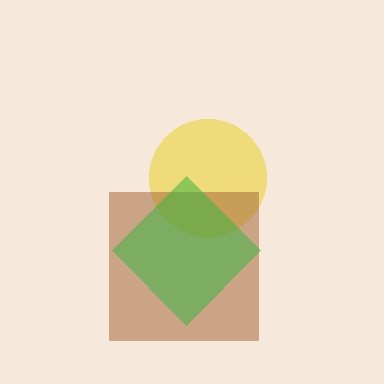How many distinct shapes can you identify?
There are 3 distinct shapes: a yellow circle, a brown square, a green diamond.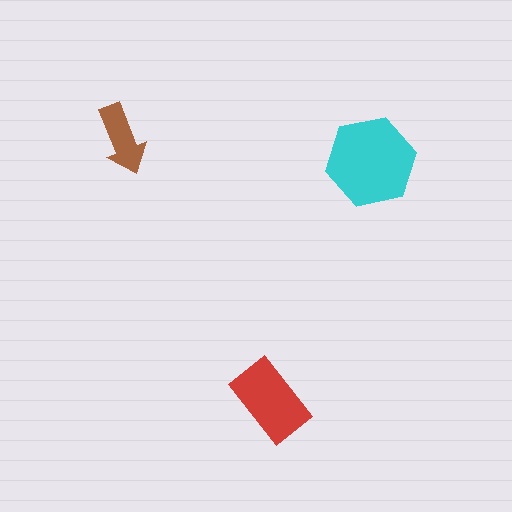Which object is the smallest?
The brown arrow.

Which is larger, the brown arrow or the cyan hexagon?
The cyan hexagon.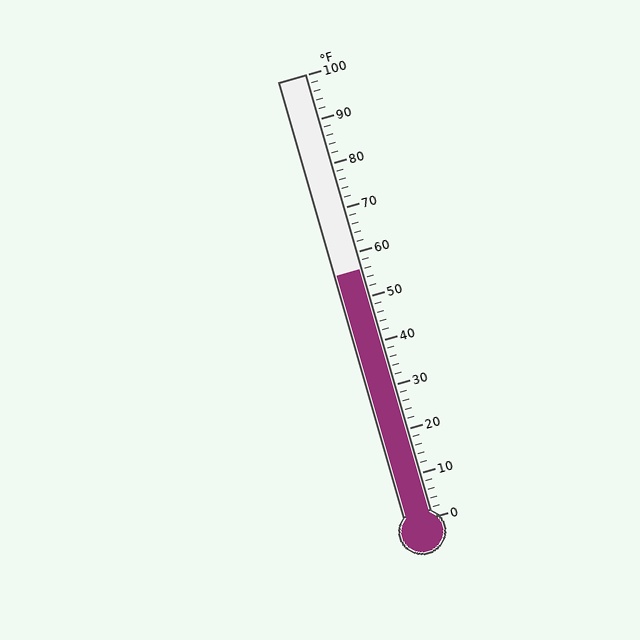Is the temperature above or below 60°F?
The temperature is below 60°F.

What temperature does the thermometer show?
The thermometer shows approximately 56°F.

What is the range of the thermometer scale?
The thermometer scale ranges from 0°F to 100°F.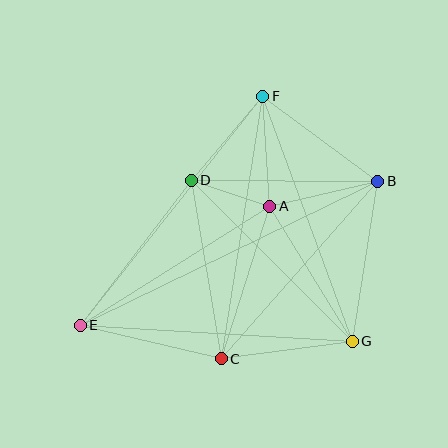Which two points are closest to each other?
Points A and D are closest to each other.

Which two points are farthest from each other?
Points B and E are farthest from each other.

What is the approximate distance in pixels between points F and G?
The distance between F and G is approximately 261 pixels.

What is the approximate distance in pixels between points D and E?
The distance between D and E is approximately 183 pixels.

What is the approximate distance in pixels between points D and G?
The distance between D and G is approximately 228 pixels.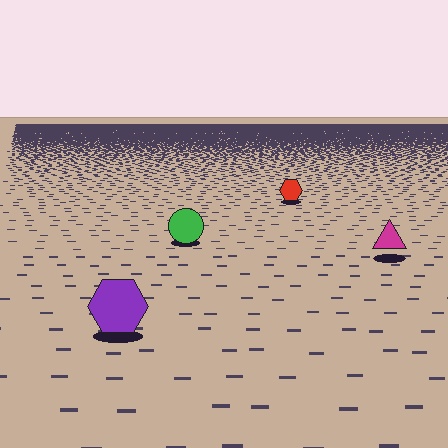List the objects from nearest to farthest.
From nearest to farthest: the purple hexagon, the magenta triangle, the green circle, the red hexagon.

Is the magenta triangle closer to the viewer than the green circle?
Yes. The magenta triangle is closer — you can tell from the texture gradient: the ground texture is coarser near it.